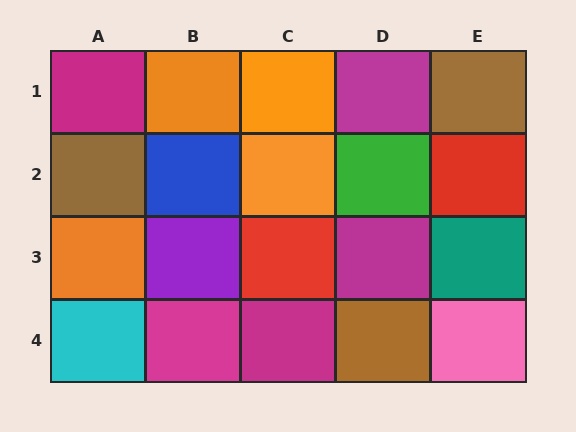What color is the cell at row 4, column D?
Brown.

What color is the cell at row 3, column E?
Teal.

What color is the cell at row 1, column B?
Orange.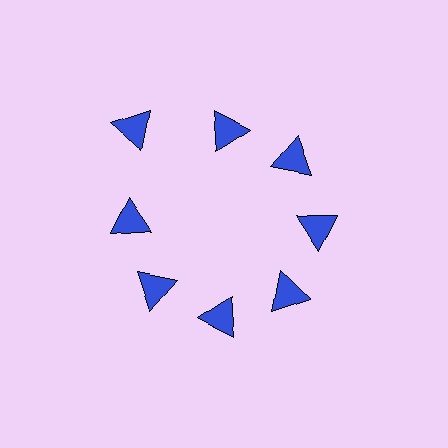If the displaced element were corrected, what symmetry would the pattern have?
It would have 8-fold rotational symmetry — the pattern would map onto itself every 45 degrees.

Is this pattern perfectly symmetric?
No. The 8 blue triangles are arranged in a ring, but one element near the 10 o'clock position is pushed outward from the center, breaking the 8-fold rotational symmetry.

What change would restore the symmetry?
The symmetry would be restored by moving it inward, back onto the ring so that all 8 triangles sit at equal angles and equal distance from the center.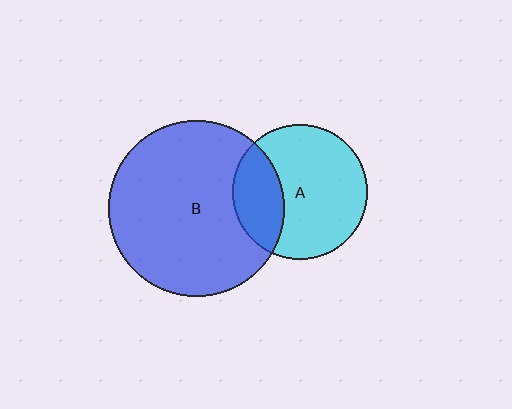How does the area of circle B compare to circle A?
Approximately 1.7 times.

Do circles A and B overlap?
Yes.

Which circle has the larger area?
Circle B (blue).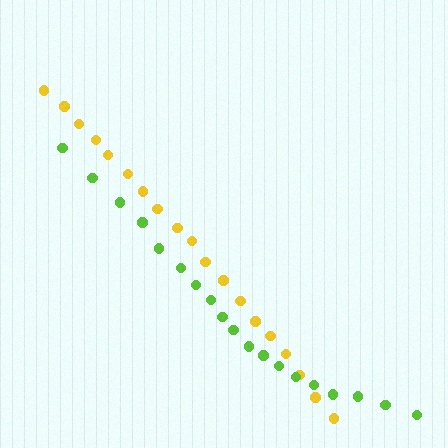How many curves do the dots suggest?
There are 2 distinct paths.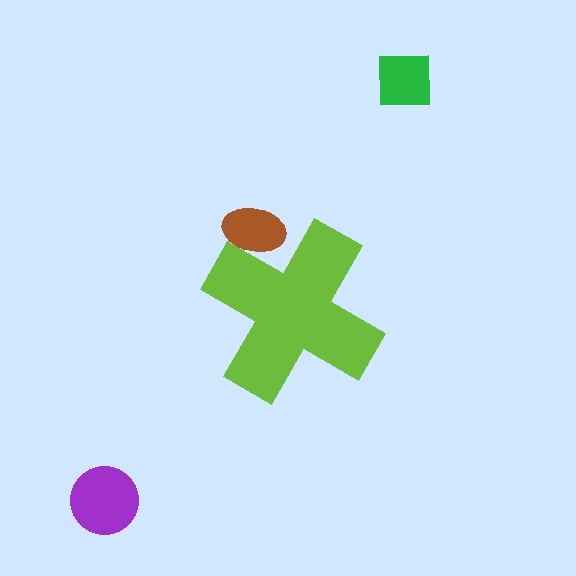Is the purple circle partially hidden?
No, the purple circle is fully visible.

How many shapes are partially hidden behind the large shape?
1 shape is partially hidden.